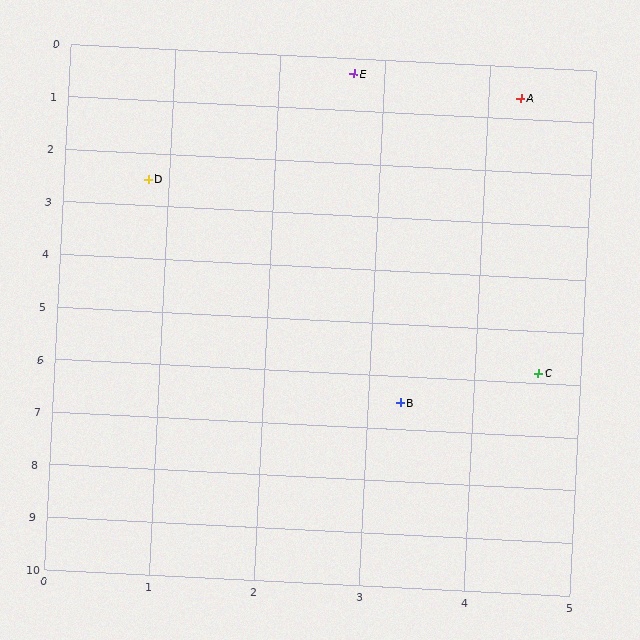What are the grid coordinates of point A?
Point A is at approximately (4.3, 0.6).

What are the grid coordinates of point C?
Point C is at approximately (4.6, 5.8).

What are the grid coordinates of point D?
Point D is at approximately (0.8, 2.5).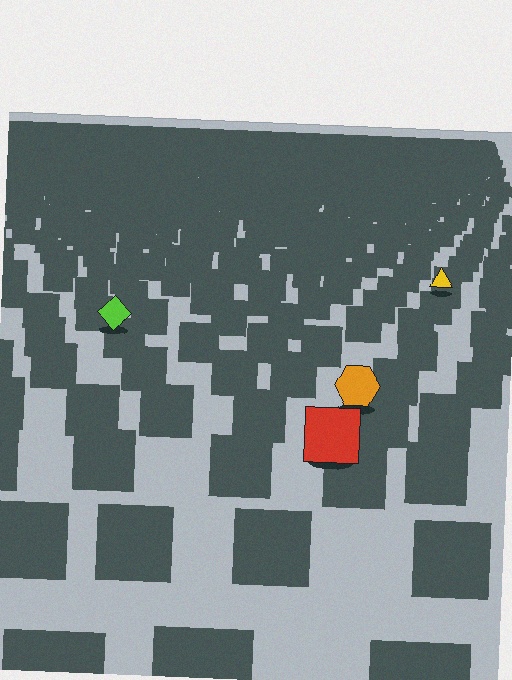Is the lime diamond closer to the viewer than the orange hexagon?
No. The orange hexagon is closer — you can tell from the texture gradient: the ground texture is coarser near it.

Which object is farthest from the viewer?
The yellow triangle is farthest from the viewer. It appears smaller and the ground texture around it is denser.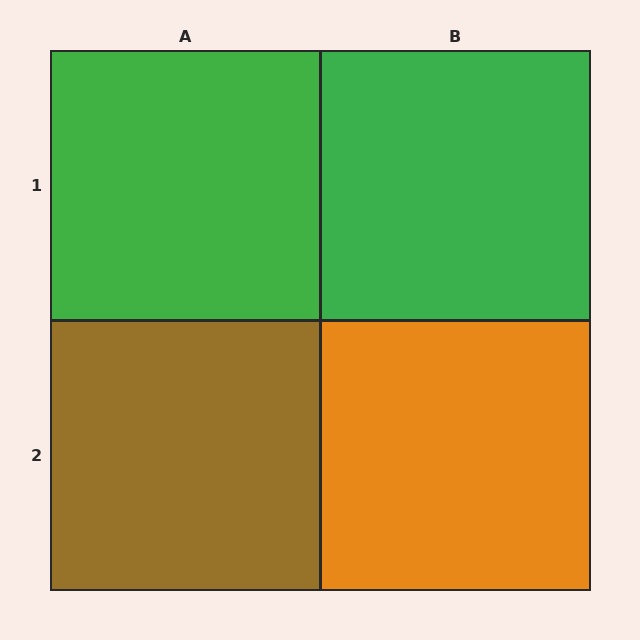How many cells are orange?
1 cell is orange.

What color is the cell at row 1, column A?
Green.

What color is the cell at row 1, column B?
Green.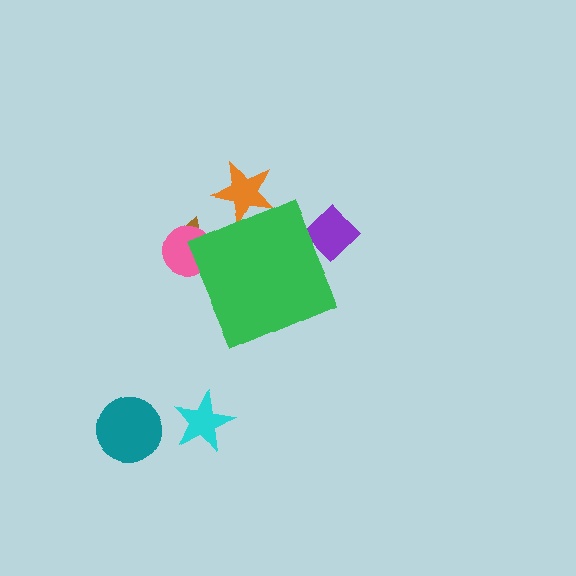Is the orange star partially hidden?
Yes, the orange star is partially hidden behind the green diamond.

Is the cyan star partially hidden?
No, the cyan star is fully visible.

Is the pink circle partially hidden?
Yes, the pink circle is partially hidden behind the green diamond.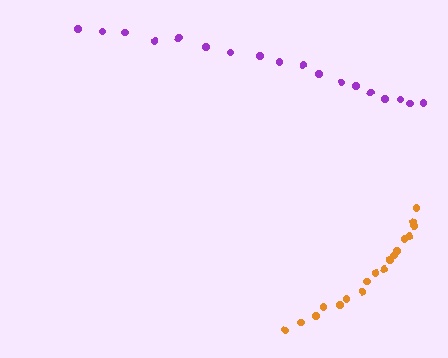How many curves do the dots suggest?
There are 2 distinct paths.